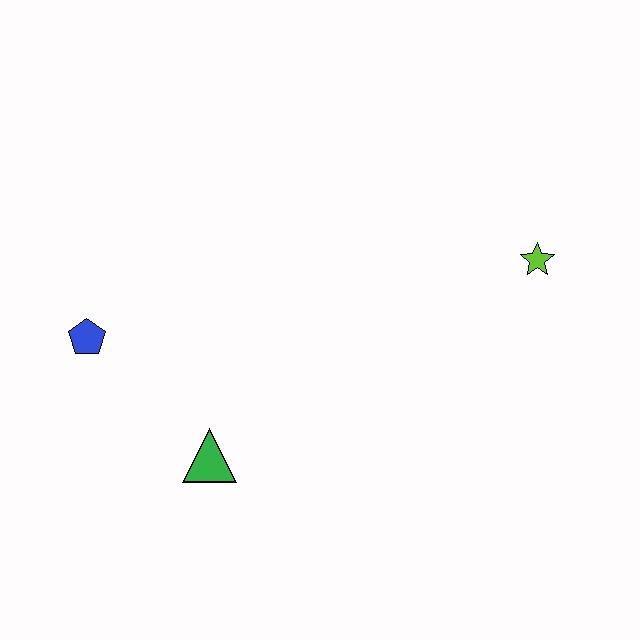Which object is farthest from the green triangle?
The lime star is farthest from the green triangle.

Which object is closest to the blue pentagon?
The green triangle is closest to the blue pentagon.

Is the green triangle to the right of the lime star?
No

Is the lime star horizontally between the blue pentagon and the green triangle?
No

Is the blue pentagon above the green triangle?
Yes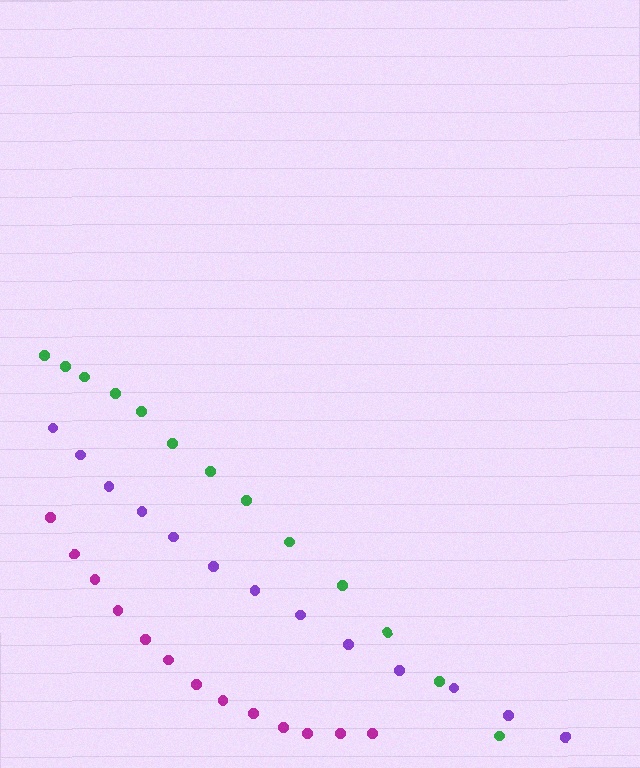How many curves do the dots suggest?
There are 3 distinct paths.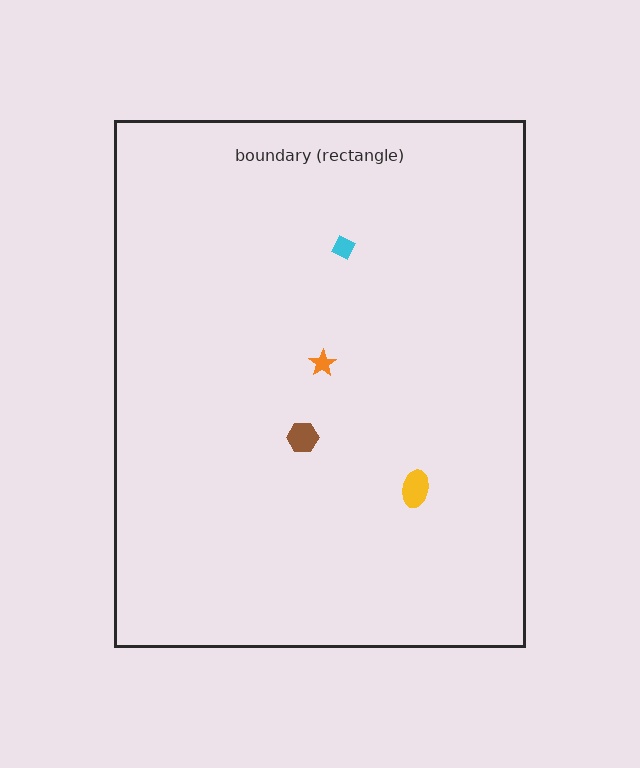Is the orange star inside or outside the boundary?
Inside.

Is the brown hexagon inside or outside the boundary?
Inside.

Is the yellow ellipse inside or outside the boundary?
Inside.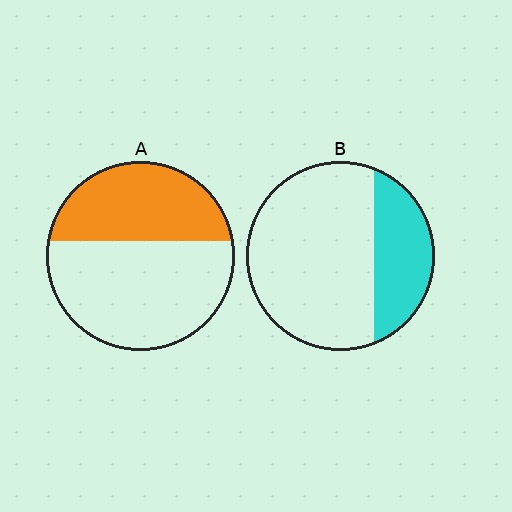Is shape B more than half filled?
No.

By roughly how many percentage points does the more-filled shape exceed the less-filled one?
By roughly 10 percentage points (A over B).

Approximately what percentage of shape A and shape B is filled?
A is approximately 40% and B is approximately 30%.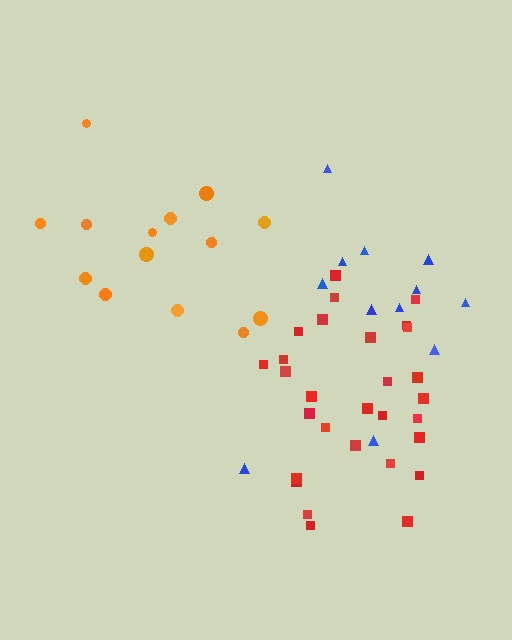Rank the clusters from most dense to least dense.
red, orange, blue.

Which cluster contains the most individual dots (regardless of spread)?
Red (29).